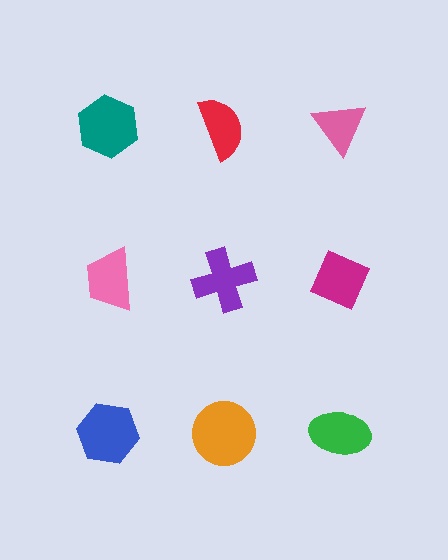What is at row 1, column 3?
A pink triangle.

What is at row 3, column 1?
A blue hexagon.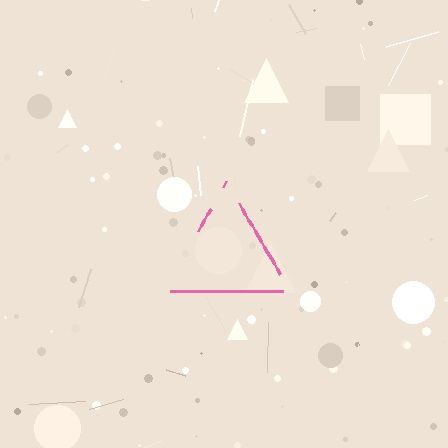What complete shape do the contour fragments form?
The contour fragments form a triangle.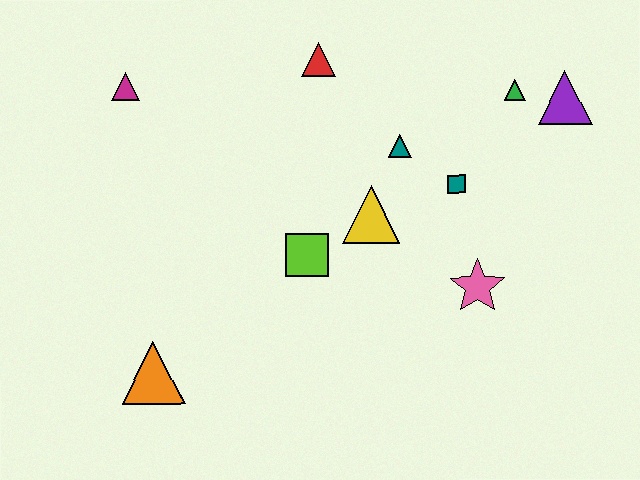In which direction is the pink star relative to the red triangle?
The pink star is below the red triangle.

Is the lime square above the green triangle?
No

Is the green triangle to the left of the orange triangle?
No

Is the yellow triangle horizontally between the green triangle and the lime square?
Yes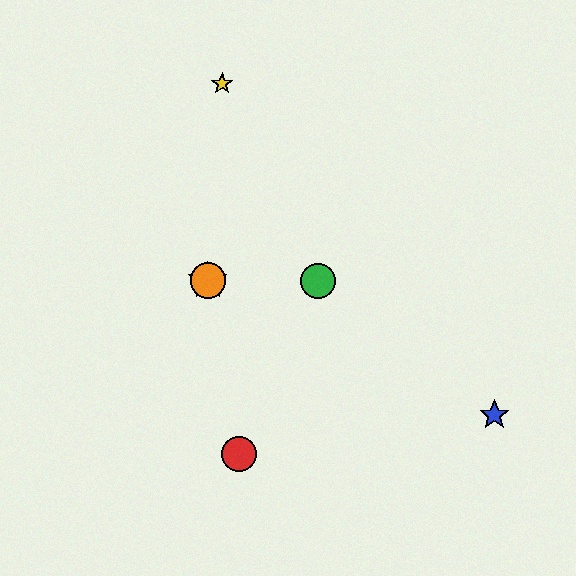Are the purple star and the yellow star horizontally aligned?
No, the purple star is at y≈281 and the yellow star is at y≈84.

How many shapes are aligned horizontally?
3 shapes (the green circle, the purple star, the orange circle) are aligned horizontally.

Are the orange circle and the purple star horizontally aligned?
Yes, both are at y≈281.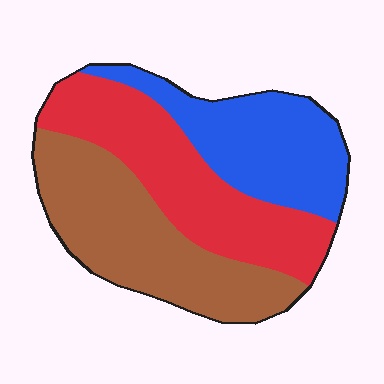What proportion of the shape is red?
Red takes up between a quarter and a half of the shape.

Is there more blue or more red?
Red.